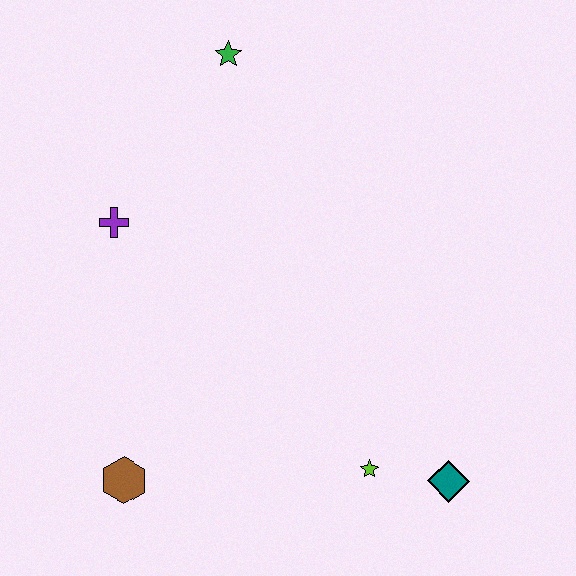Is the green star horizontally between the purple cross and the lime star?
Yes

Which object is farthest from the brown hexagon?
The green star is farthest from the brown hexagon.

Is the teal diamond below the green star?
Yes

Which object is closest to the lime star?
The teal diamond is closest to the lime star.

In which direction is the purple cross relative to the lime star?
The purple cross is to the left of the lime star.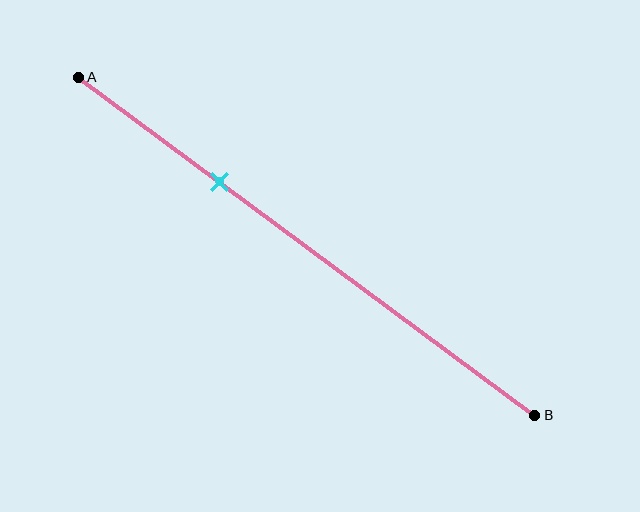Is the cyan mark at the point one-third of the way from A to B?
Yes, the mark is approximately at the one-third point.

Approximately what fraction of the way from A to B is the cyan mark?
The cyan mark is approximately 30% of the way from A to B.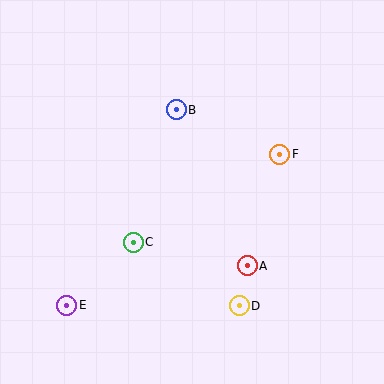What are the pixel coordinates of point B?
Point B is at (176, 110).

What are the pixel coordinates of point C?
Point C is at (133, 242).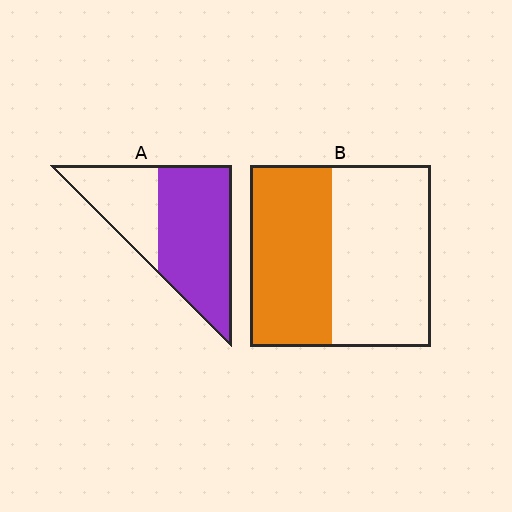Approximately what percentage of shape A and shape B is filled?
A is approximately 65% and B is approximately 45%.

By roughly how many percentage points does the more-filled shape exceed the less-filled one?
By roughly 20 percentage points (A over B).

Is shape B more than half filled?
No.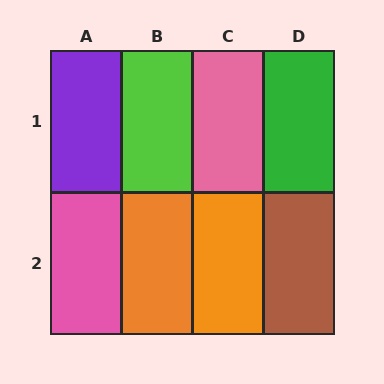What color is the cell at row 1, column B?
Lime.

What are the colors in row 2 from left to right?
Pink, orange, orange, brown.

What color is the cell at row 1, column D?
Green.